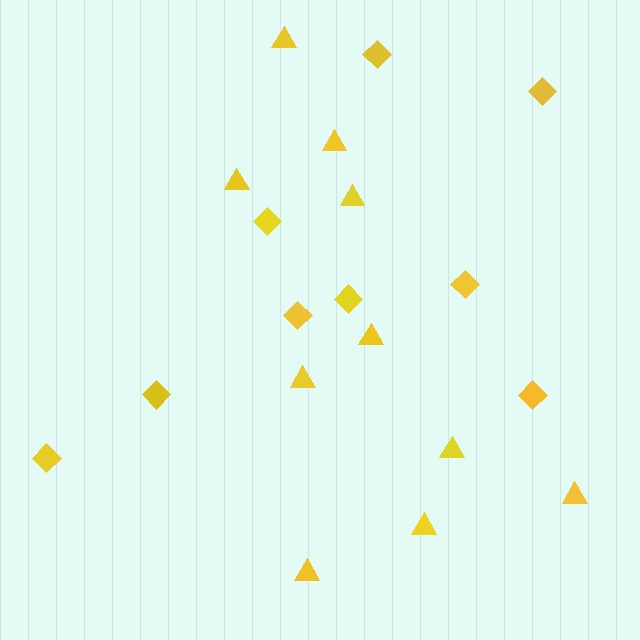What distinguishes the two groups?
There are 2 groups: one group of diamonds (9) and one group of triangles (10).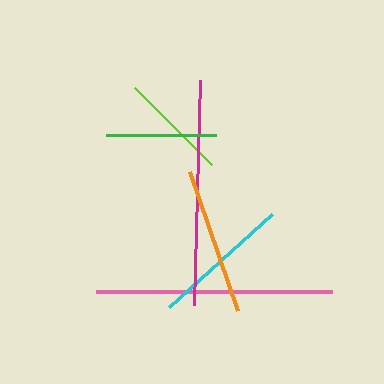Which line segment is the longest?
The pink line is the longest at approximately 236 pixels.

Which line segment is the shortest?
The lime line is the shortest at approximately 109 pixels.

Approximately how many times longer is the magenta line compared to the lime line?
The magenta line is approximately 2.1 times the length of the lime line.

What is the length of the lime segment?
The lime segment is approximately 109 pixels long.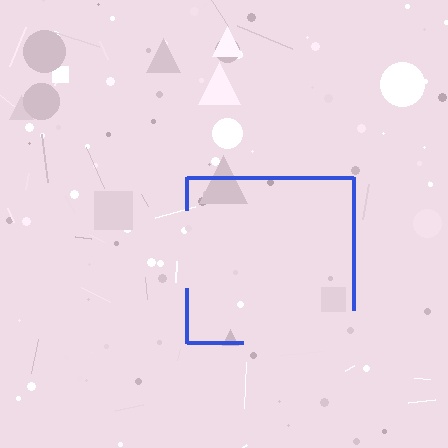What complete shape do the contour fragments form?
The contour fragments form a square.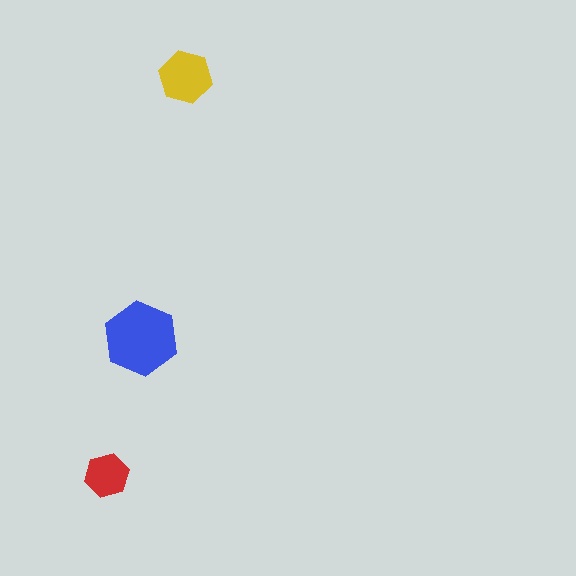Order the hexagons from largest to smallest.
the blue one, the yellow one, the red one.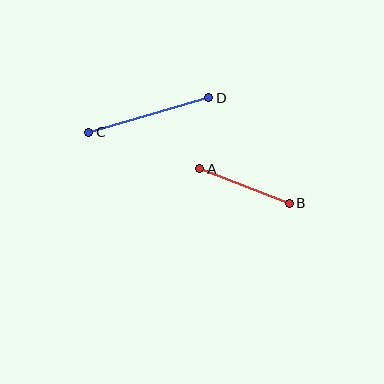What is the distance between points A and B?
The distance is approximately 96 pixels.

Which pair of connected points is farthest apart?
Points C and D are farthest apart.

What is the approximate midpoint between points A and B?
The midpoint is at approximately (244, 186) pixels.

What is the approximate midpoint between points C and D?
The midpoint is at approximately (149, 115) pixels.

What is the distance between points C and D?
The distance is approximately 125 pixels.